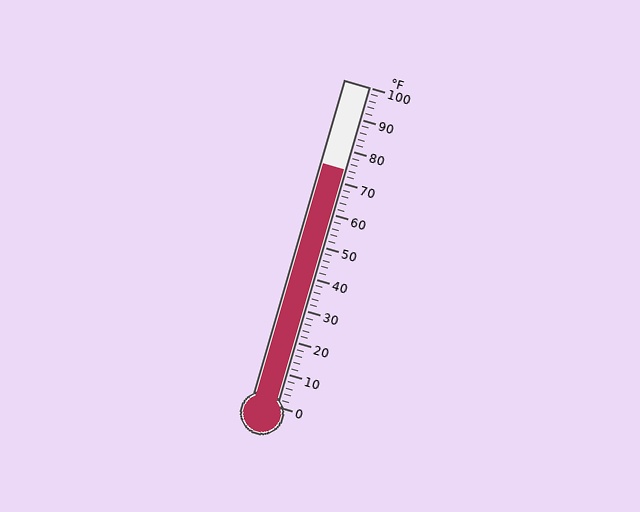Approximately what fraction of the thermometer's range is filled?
The thermometer is filled to approximately 75% of its range.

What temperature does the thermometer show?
The thermometer shows approximately 74°F.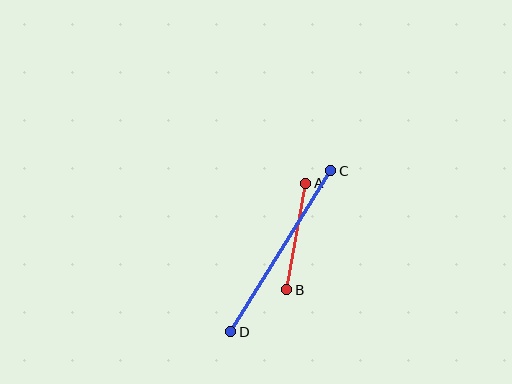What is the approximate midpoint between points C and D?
The midpoint is at approximately (281, 251) pixels.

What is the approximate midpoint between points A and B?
The midpoint is at approximately (296, 236) pixels.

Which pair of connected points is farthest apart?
Points C and D are farthest apart.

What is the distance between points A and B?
The distance is approximately 108 pixels.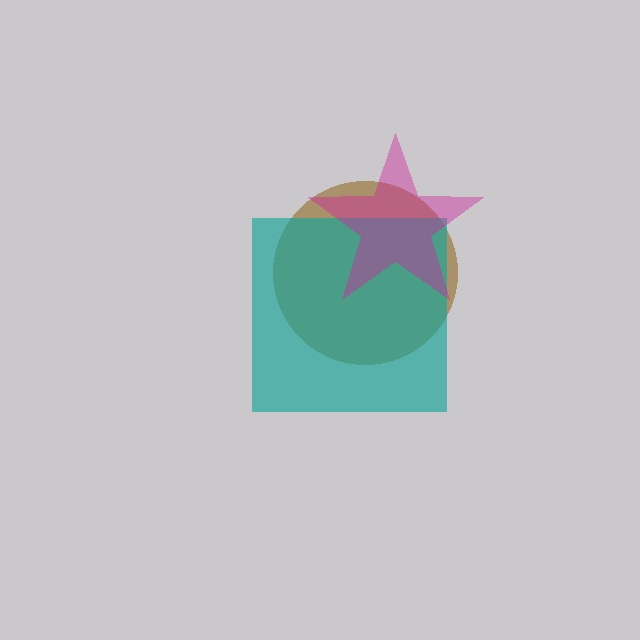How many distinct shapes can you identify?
There are 3 distinct shapes: a brown circle, a teal square, a magenta star.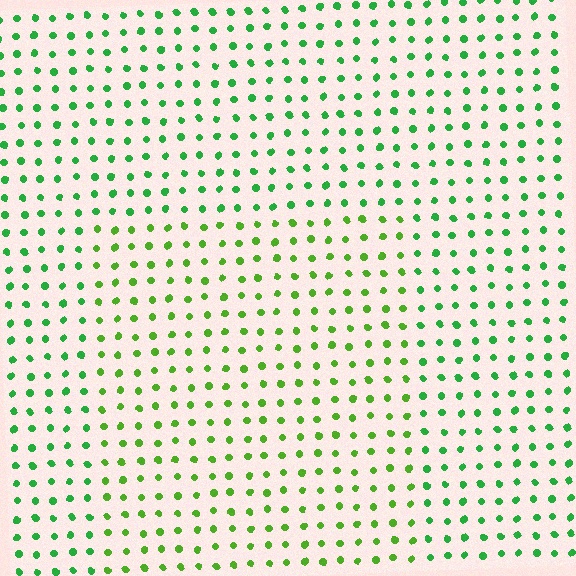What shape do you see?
I see a rectangle.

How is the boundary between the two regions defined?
The boundary is defined purely by a slight shift in hue (about 28 degrees). Spacing, size, and orientation are identical on both sides.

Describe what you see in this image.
The image is filled with small green elements in a uniform arrangement. A rectangle-shaped region is visible where the elements are tinted to a slightly different hue, forming a subtle color boundary.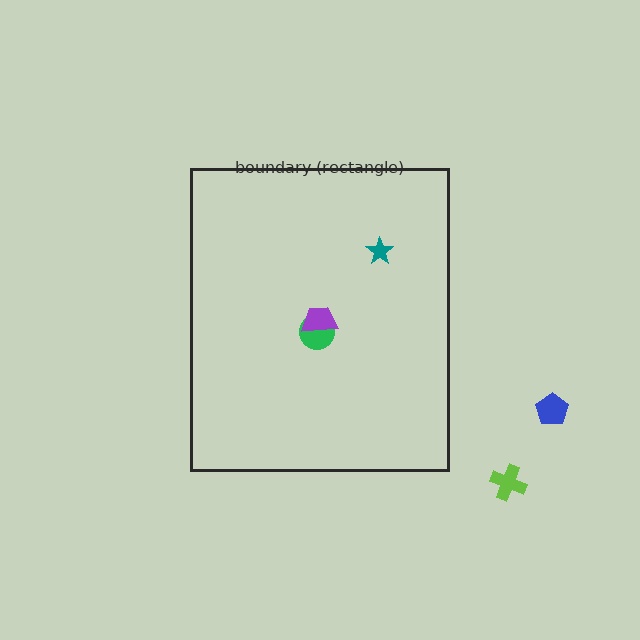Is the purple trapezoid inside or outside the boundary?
Inside.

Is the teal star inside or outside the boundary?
Inside.